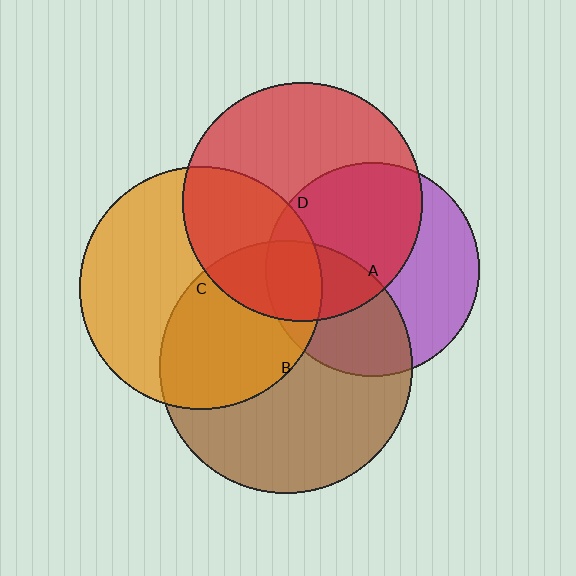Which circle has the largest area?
Circle B (brown).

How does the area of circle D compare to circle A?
Approximately 1.3 times.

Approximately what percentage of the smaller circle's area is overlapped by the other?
Approximately 40%.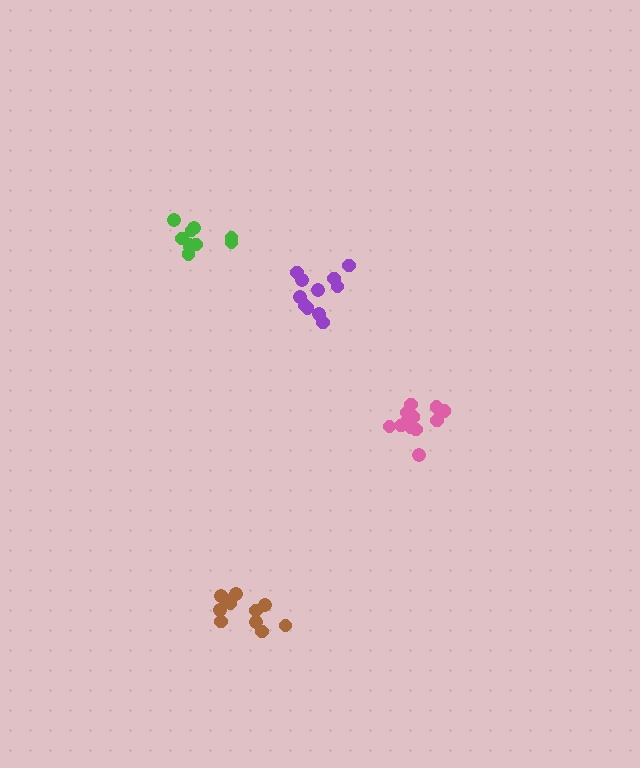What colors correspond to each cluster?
The clusters are colored: brown, purple, green, pink.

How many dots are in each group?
Group 1: 11 dots, Group 2: 11 dots, Group 3: 10 dots, Group 4: 12 dots (44 total).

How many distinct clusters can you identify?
There are 4 distinct clusters.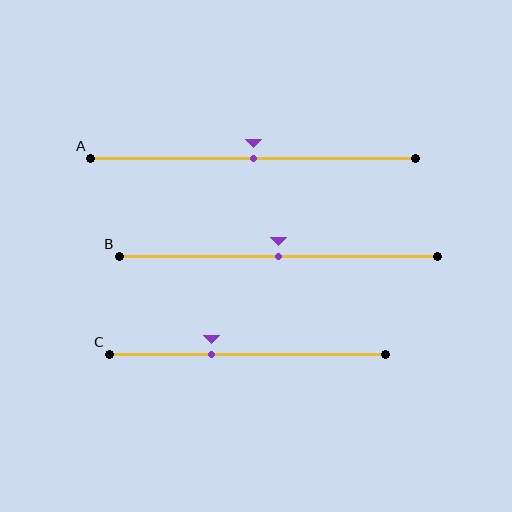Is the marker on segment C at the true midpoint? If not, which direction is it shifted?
No, the marker on segment C is shifted to the left by about 13% of the segment length.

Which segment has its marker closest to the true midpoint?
Segment A has its marker closest to the true midpoint.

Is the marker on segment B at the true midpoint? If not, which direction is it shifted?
Yes, the marker on segment B is at the true midpoint.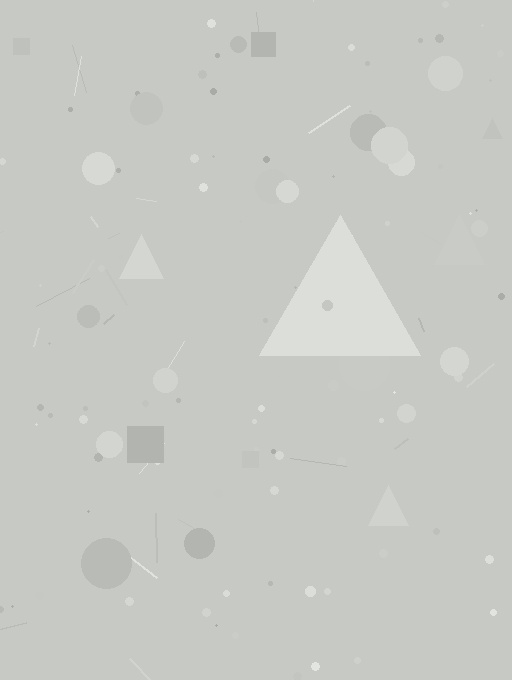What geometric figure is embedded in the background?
A triangle is embedded in the background.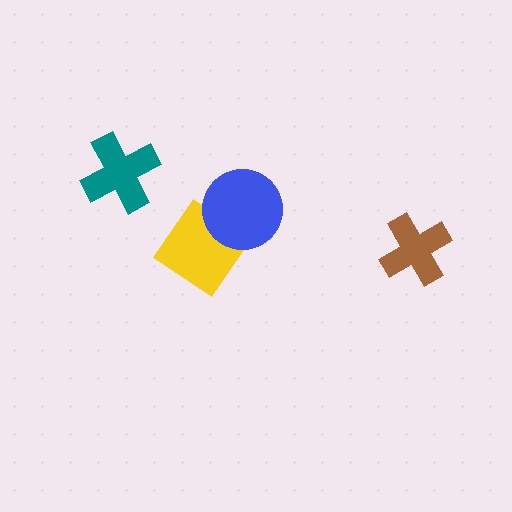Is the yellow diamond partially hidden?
Yes, it is partially covered by another shape.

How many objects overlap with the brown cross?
0 objects overlap with the brown cross.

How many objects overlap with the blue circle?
1 object overlaps with the blue circle.